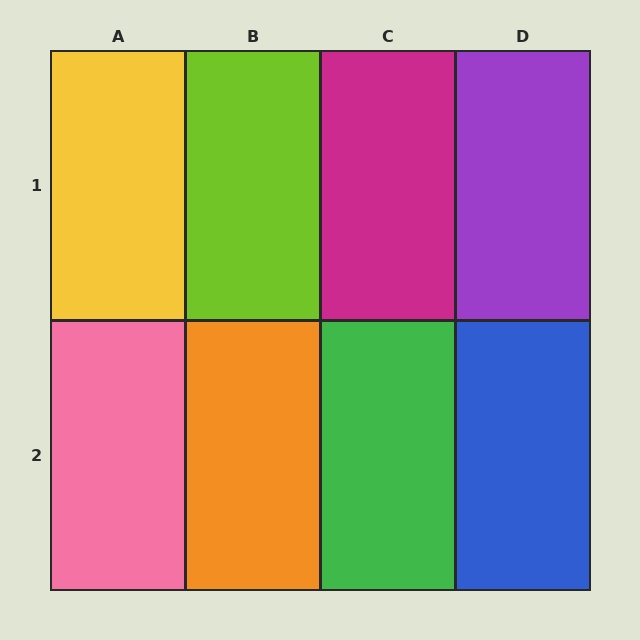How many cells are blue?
1 cell is blue.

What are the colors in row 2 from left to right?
Pink, orange, green, blue.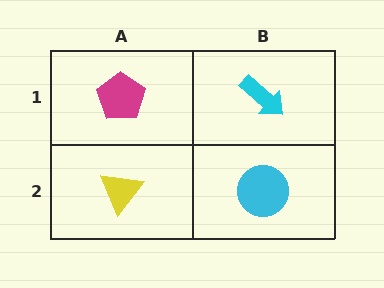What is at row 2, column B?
A cyan circle.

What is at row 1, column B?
A cyan arrow.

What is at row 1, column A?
A magenta pentagon.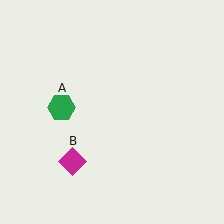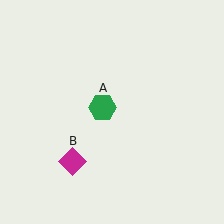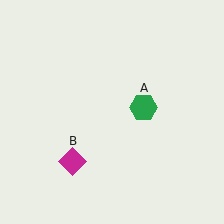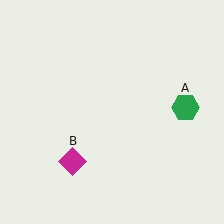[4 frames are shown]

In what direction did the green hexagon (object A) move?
The green hexagon (object A) moved right.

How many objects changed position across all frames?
1 object changed position: green hexagon (object A).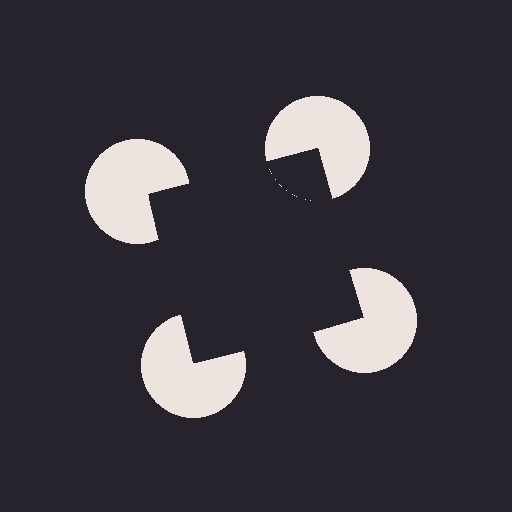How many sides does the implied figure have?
4 sides.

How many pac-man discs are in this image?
There are 4 — one at each vertex of the illusory square.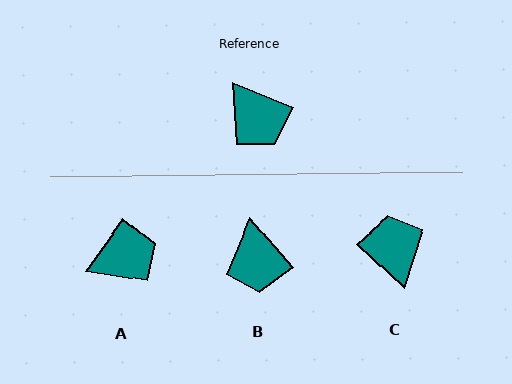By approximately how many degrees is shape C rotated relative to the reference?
Approximately 158 degrees counter-clockwise.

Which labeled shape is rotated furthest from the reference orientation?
C, about 158 degrees away.